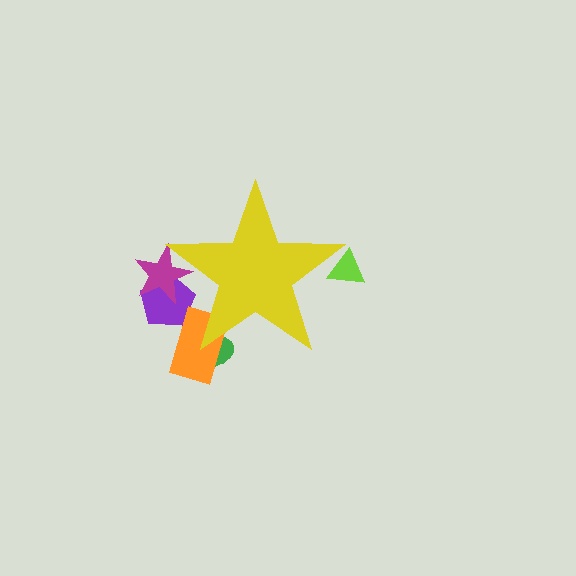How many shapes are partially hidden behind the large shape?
5 shapes are partially hidden.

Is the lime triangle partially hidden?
Yes, the lime triangle is partially hidden behind the yellow star.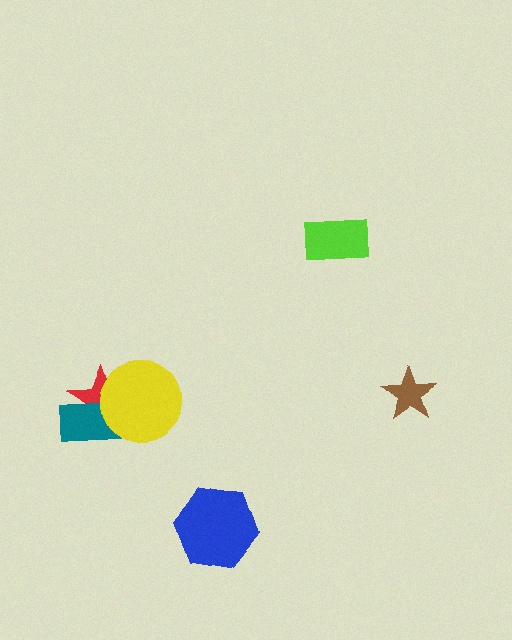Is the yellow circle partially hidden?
No, no other shape covers it.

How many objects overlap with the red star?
2 objects overlap with the red star.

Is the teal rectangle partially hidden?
Yes, it is partially covered by another shape.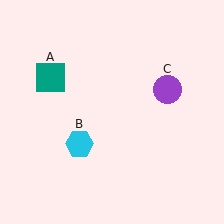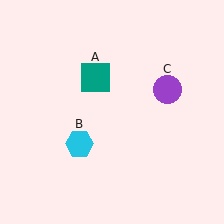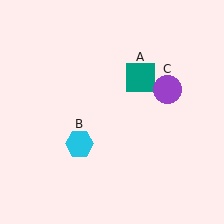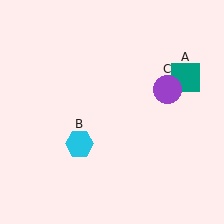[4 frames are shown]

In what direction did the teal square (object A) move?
The teal square (object A) moved right.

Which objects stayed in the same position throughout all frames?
Cyan hexagon (object B) and purple circle (object C) remained stationary.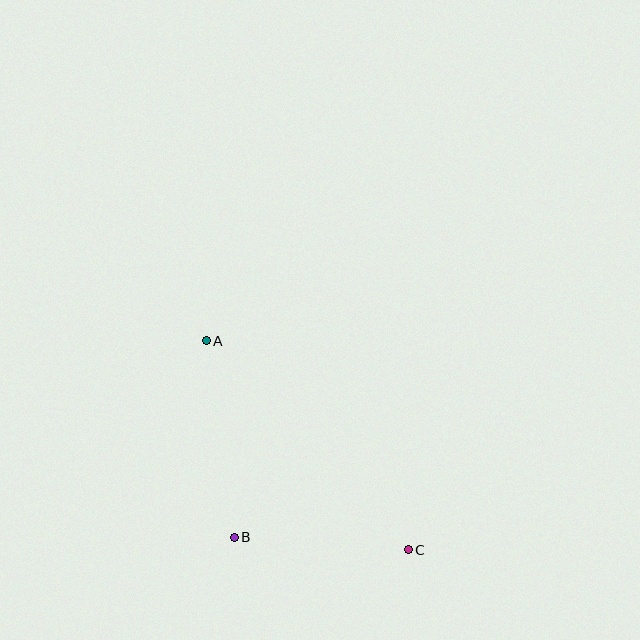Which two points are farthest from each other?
Points A and C are farthest from each other.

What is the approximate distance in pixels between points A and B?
The distance between A and B is approximately 199 pixels.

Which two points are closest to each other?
Points B and C are closest to each other.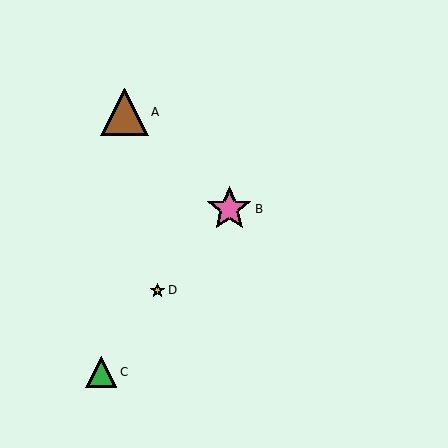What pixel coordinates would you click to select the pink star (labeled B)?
Click at (229, 209) to select the pink star B.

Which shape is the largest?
The brown triangle (labeled A) is the largest.